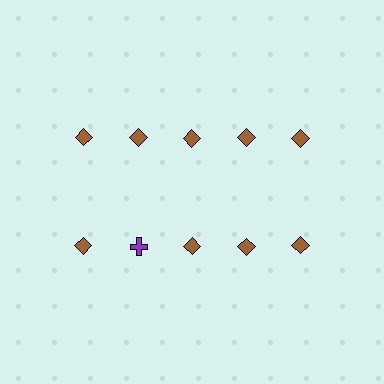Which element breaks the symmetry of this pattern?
The purple cross in the second row, second from left column breaks the symmetry. All other shapes are brown diamonds.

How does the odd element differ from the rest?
It differs in both color (purple instead of brown) and shape (cross instead of diamond).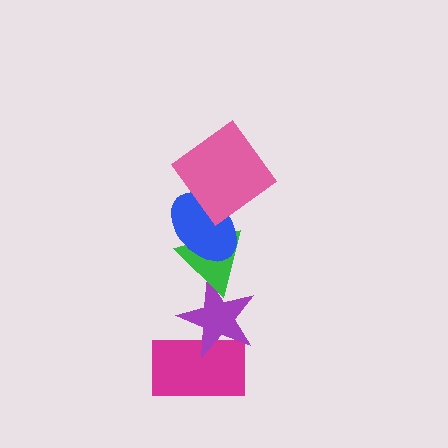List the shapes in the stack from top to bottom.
From top to bottom: the pink diamond, the blue ellipse, the green triangle, the purple star, the magenta rectangle.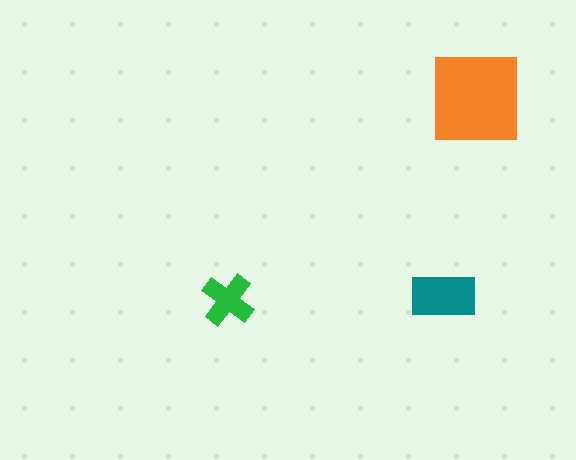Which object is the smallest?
The green cross.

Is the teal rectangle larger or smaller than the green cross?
Larger.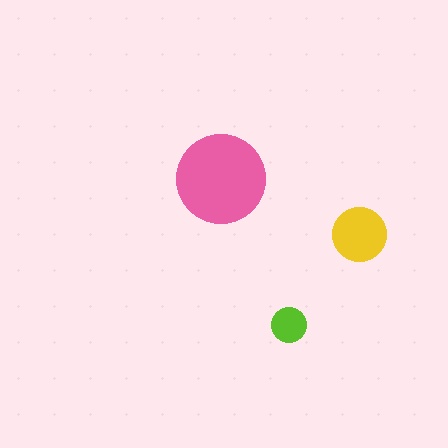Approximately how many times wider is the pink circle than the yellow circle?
About 1.5 times wider.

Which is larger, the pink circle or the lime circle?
The pink one.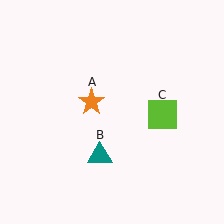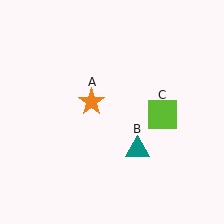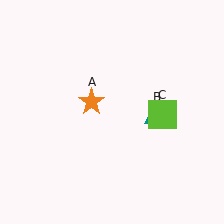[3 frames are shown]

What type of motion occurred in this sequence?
The teal triangle (object B) rotated counterclockwise around the center of the scene.